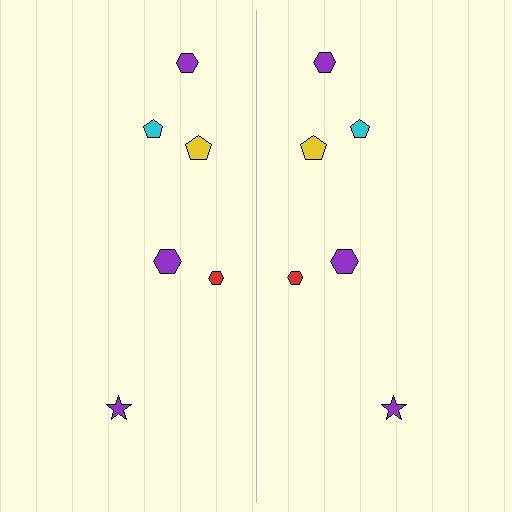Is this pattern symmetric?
Yes, this pattern has bilateral (reflection) symmetry.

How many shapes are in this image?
There are 12 shapes in this image.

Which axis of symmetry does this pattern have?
The pattern has a vertical axis of symmetry running through the center of the image.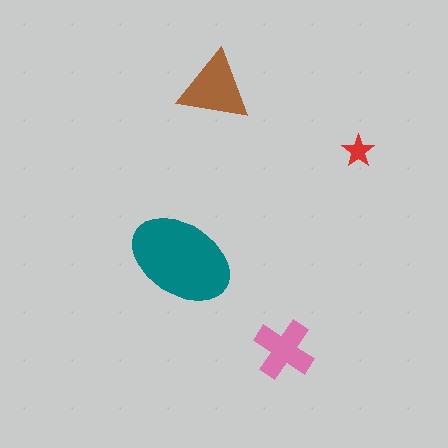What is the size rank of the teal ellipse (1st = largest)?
1st.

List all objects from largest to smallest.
The teal ellipse, the brown triangle, the pink cross, the red star.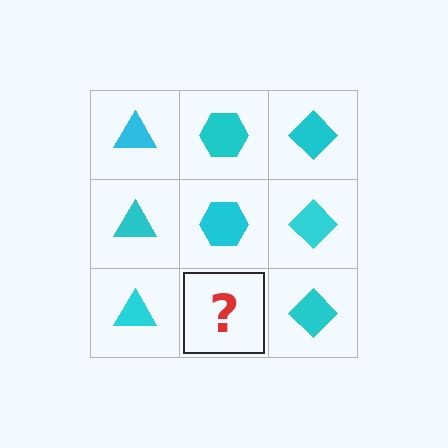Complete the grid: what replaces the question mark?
The question mark should be replaced with a cyan hexagon.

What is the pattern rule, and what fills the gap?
The rule is that each column has a consistent shape. The gap should be filled with a cyan hexagon.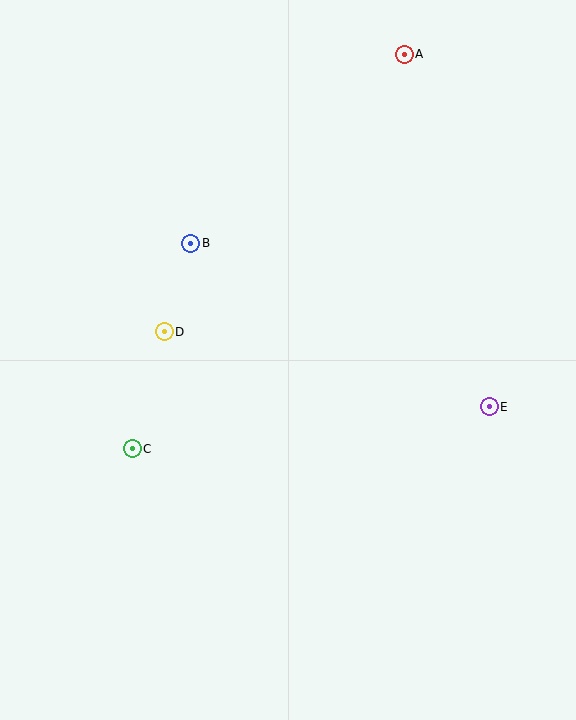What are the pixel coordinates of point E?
Point E is at (489, 407).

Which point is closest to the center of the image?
Point D at (164, 332) is closest to the center.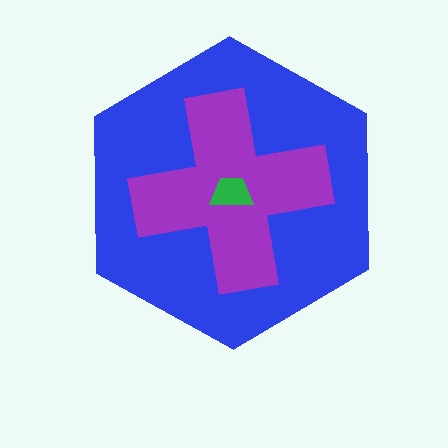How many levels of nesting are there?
3.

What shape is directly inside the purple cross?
The green trapezoid.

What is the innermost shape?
The green trapezoid.